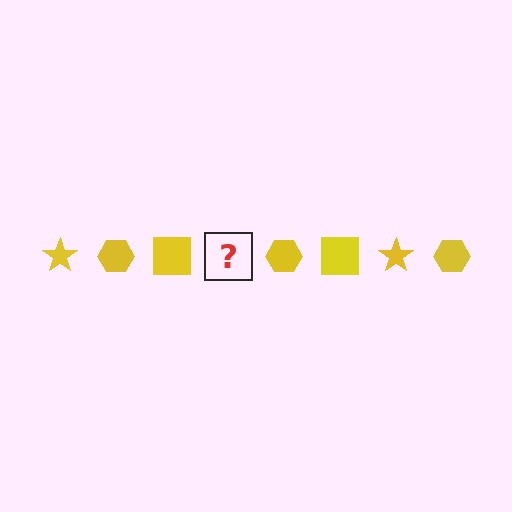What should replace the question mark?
The question mark should be replaced with a yellow star.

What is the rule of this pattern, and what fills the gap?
The rule is that the pattern cycles through star, hexagon, square shapes in yellow. The gap should be filled with a yellow star.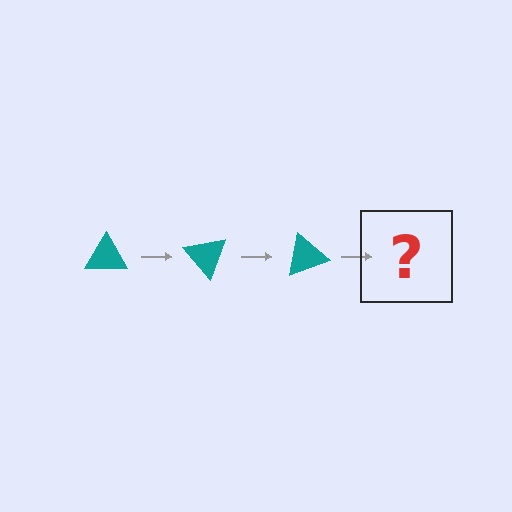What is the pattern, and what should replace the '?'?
The pattern is that the triangle rotates 50 degrees each step. The '?' should be a teal triangle rotated 150 degrees.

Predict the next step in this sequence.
The next step is a teal triangle rotated 150 degrees.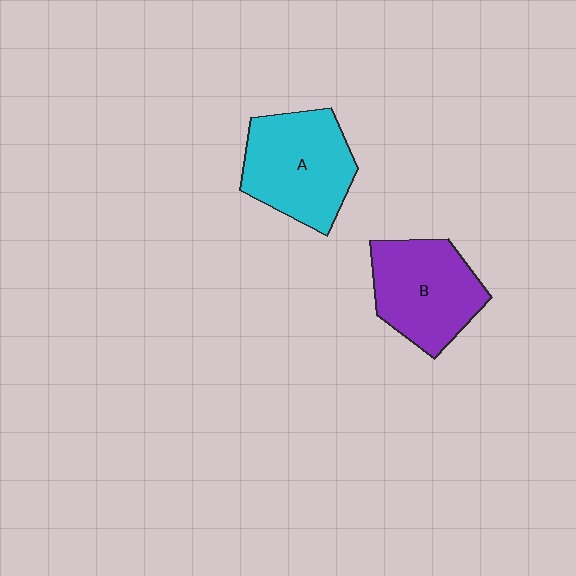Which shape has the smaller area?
Shape B (purple).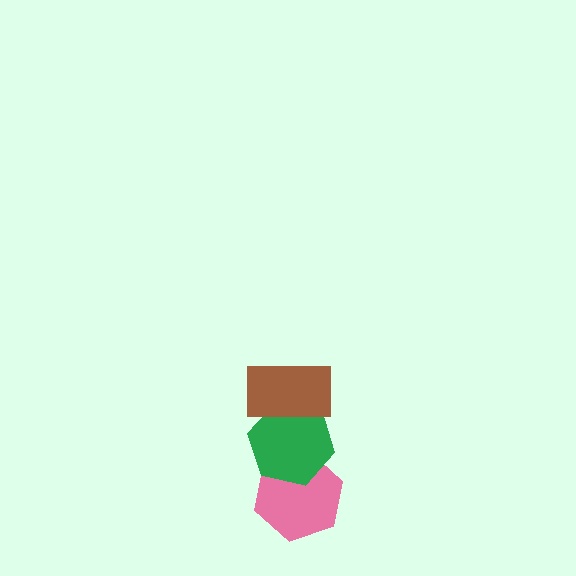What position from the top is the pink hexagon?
The pink hexagon is 3rd from the top.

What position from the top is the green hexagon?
The green hexagon is 2nd from the top.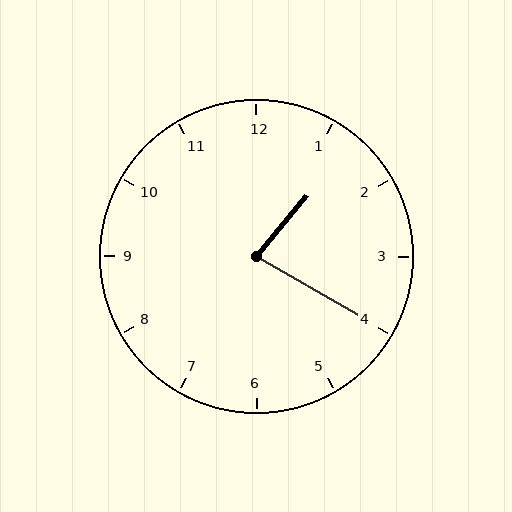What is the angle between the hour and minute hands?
Approximately 80 degrees.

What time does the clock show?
1:20.